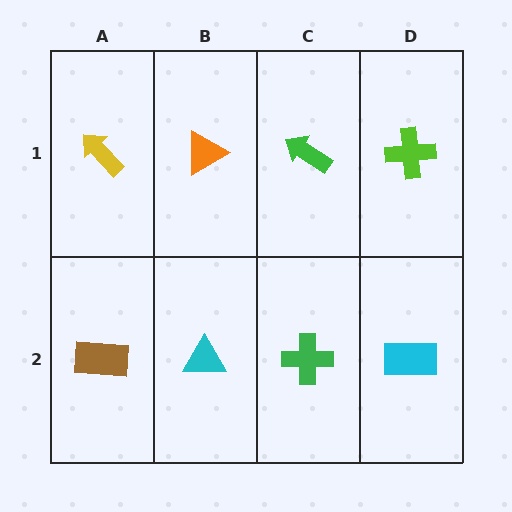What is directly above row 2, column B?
An orange triangle.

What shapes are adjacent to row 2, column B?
An orange triangle (row 1, column B), a brown rectangle (row 2, column A), a green cross (row 2, column C).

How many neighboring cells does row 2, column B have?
3.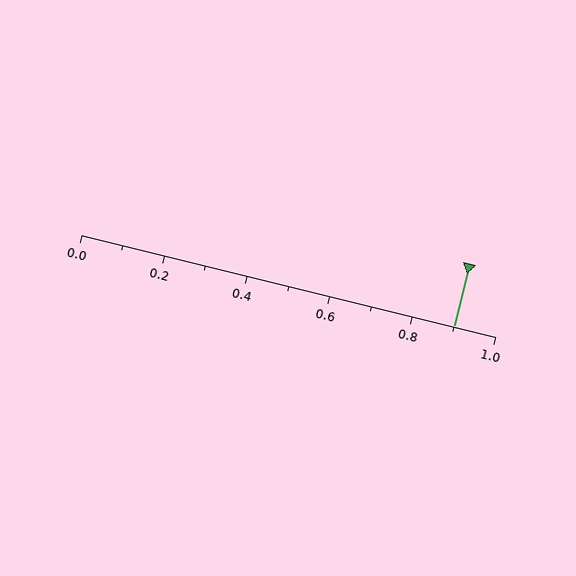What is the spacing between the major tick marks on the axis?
The major ticks are spaced 0.2 apart.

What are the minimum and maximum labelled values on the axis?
The axis runs from 0.0 to 1.0.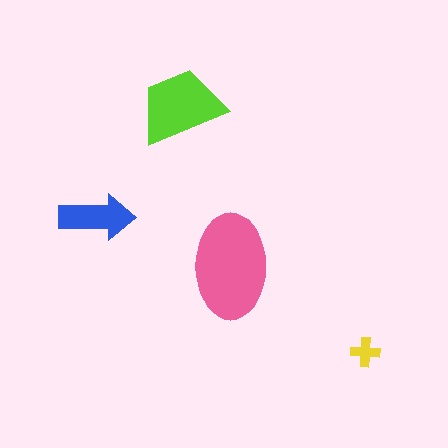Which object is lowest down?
The yellow cross is bottommost.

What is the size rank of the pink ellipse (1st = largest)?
1st.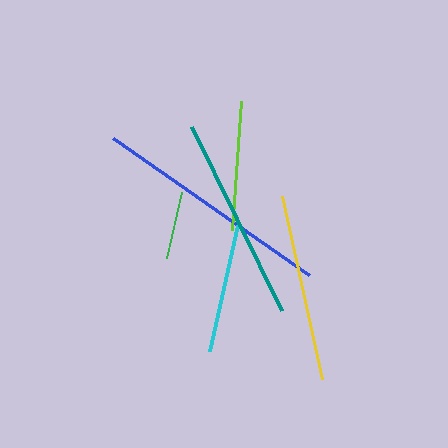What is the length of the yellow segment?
The yellow segment is approximately 188 pixels long.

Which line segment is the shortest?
The green line is the shortest at approximately 68 pixels.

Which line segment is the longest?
The blue line is the longest at approximately 238 pixels.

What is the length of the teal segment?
The teal segment is approximately 204 pixels long.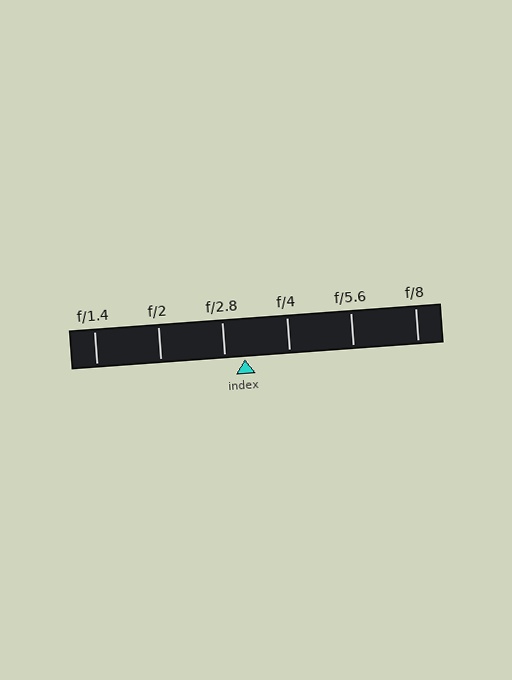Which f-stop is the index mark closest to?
The index mark is closest to f/2.8.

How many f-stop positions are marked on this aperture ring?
There are 6 f-stop positions marked.